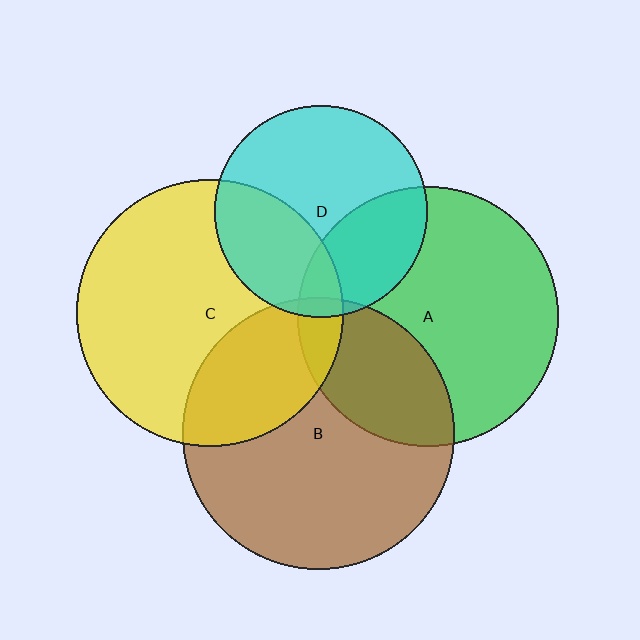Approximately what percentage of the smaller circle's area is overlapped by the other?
Approximately 30%.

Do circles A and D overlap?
Yes.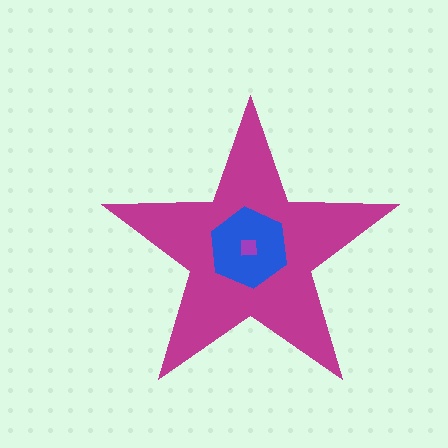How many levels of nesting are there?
3.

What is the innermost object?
The purple square.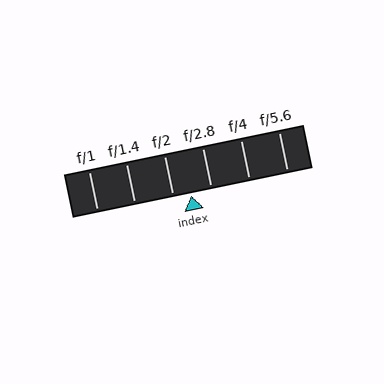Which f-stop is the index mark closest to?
The index mark is closest to f/2.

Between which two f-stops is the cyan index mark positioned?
The index mark is between f/2 and f/2.8.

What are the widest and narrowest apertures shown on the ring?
The widest aperture shown is f/1 and the narrowest is f/5.6.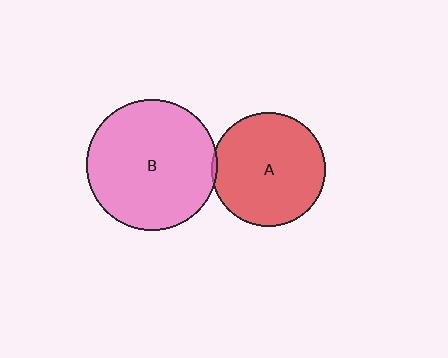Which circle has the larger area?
Circle B (pink).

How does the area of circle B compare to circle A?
Approximately 1.3 times.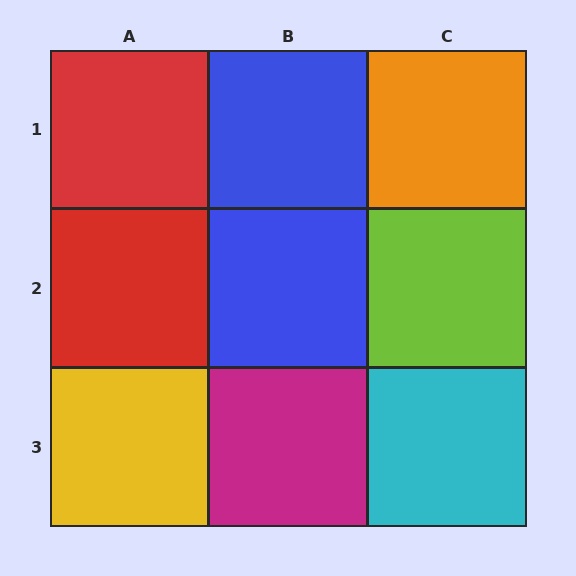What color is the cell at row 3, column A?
Yellow.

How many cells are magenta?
1 cell is magenta.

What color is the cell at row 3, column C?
Cyan.